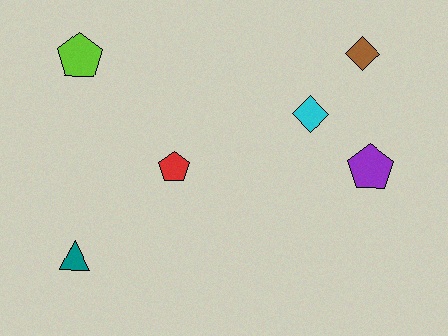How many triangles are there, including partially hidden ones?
There is 1 triangle.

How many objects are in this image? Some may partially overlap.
There are 6 objects.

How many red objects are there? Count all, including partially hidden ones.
There is 1 red object.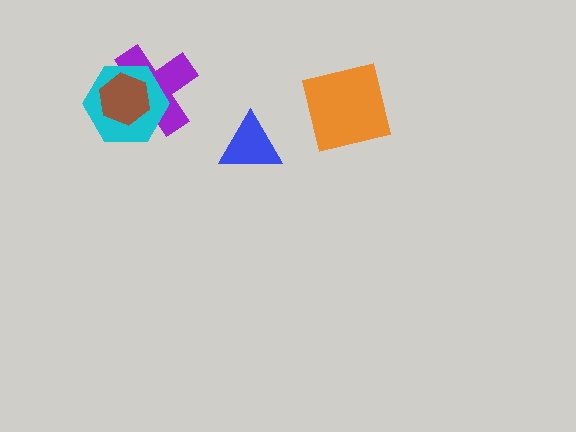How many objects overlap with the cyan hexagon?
2 objects overlap with the cyan hexagon.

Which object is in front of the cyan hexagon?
The brown hexagon is in front of the cyan hexagon.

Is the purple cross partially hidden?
Yes, it is partially covered by another shape.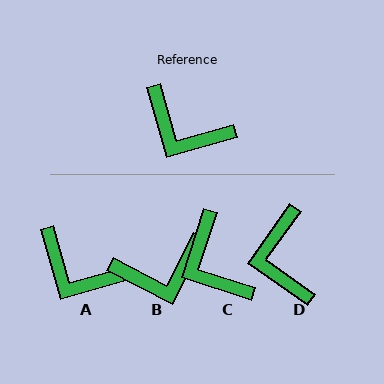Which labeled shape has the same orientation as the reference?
A.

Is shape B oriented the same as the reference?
No, it is off by about 47 degrees.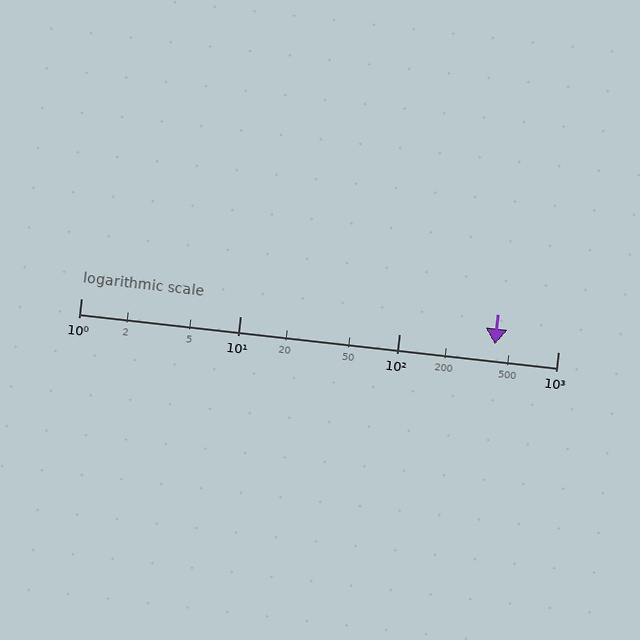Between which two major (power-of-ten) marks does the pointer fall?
The pointer is between 100 and 1000.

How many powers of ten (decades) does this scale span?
The scale spans 3 decades, from 1 to 1000.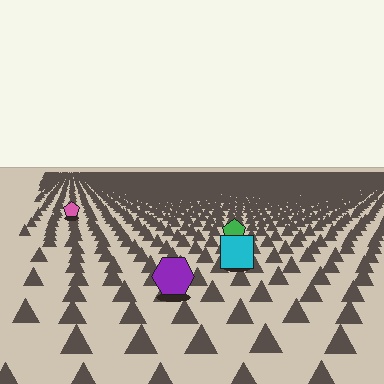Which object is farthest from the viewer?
The pink pentagon is farthest from the viewer. It appears smaller and the ground texture around it is denser.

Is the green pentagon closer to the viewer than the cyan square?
No. The cyan square is closer — you can tell from the texture gradient: the ground texture is coarser near it.